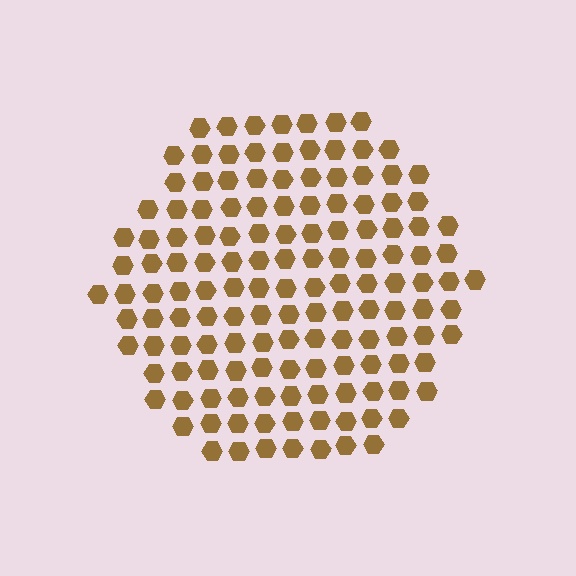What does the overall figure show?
The overall figure shows a hexagon.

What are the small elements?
The small elements are hexagons.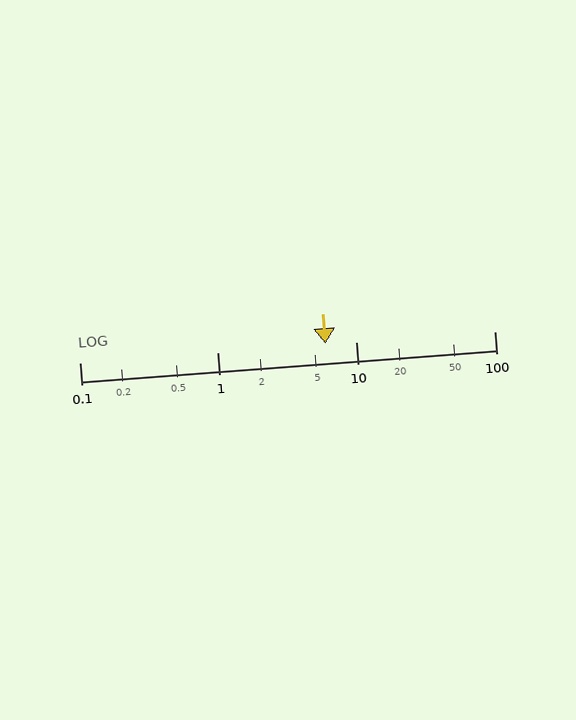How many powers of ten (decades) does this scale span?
The scale spans 3 decades, from 0.1 to 100.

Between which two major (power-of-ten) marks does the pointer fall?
The pointer is between 1 and 10.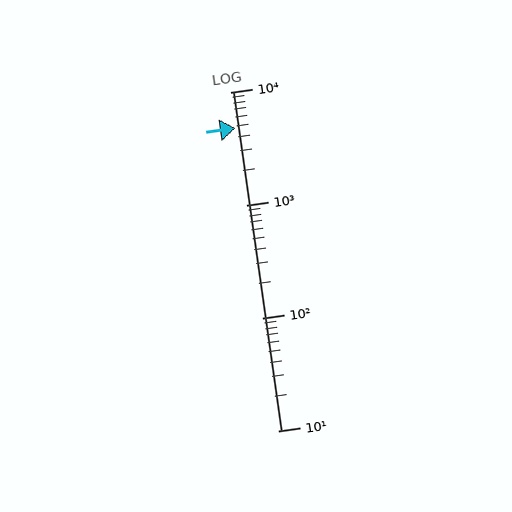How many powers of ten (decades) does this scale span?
The scale spans 3 decades, from 10 to 10000.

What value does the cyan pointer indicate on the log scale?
The pointer indicates approximately 4800.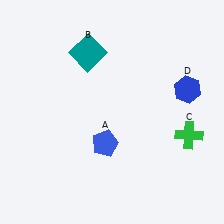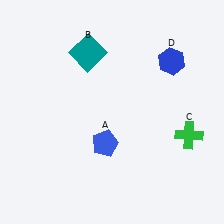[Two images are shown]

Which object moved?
The blue hexagon (D) moved up.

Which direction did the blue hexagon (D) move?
The blue hexagon (D) moved up.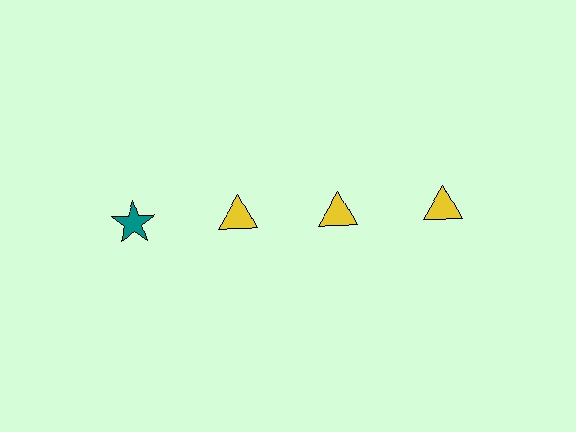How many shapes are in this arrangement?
There are 4 shapes arranged in a grid pattern.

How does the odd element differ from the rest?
It differs in both color (teal instead of yellow) and shape (star instead of triangle).